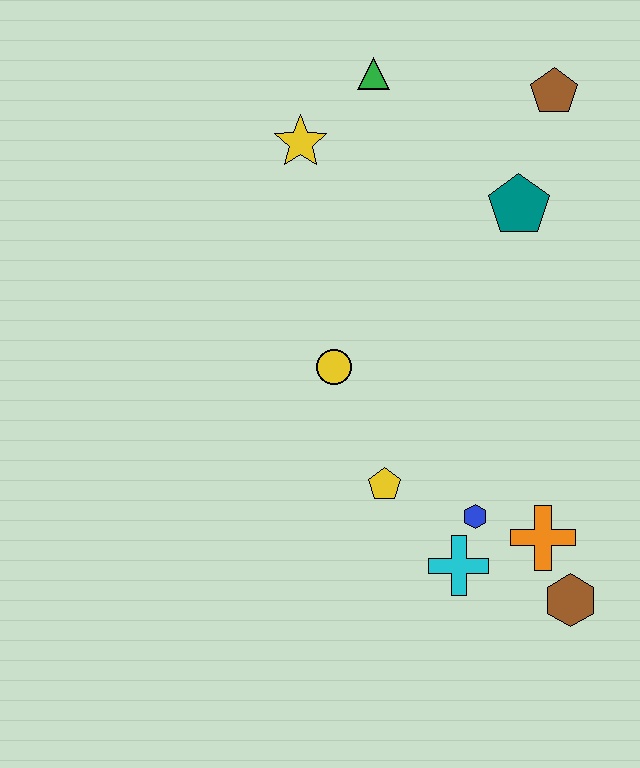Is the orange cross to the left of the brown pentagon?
Yes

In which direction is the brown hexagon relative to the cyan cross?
The brown hexagon is to the right of the cyan cross.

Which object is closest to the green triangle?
The yellow star is closest to the green triangle.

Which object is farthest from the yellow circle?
The brown pentagon is farthest from the yellow circle.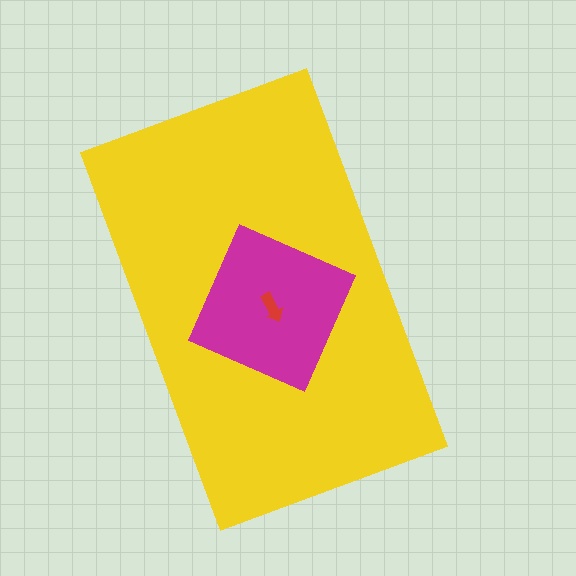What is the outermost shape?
The yellow rectangle.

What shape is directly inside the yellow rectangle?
The magenta square.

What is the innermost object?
The red arrow.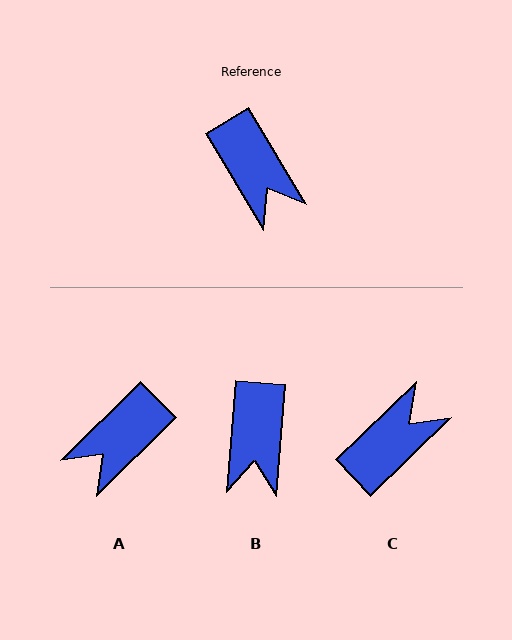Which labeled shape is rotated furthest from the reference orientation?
C, about 103 degrees away.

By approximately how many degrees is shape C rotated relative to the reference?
Approximately 103 degrees counter-clockwise.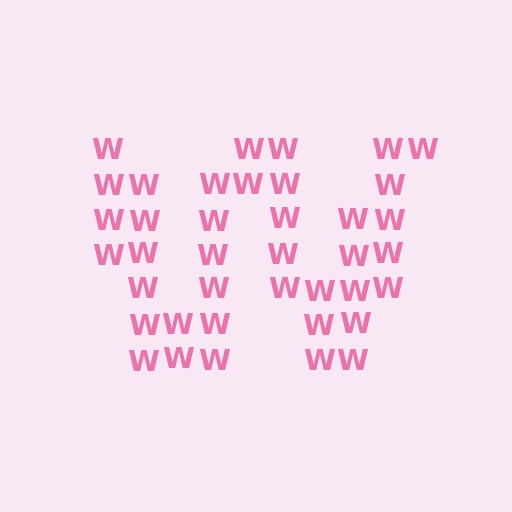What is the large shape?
The large shape is the letter W.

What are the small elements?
The small elements are letter W's.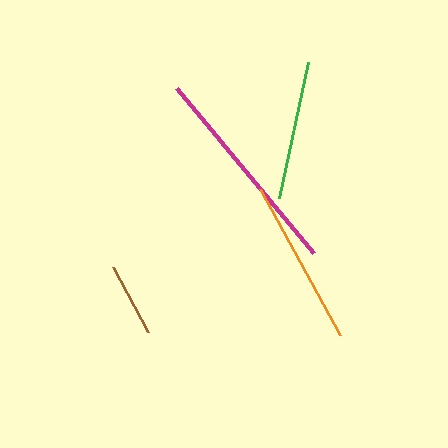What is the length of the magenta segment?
The magenta segment is approximately 215 pixels long.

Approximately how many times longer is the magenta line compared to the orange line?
The magenta line is approximately 1.3 times the length of the orange line.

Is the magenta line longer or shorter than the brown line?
The magenta line is longer than the brown line.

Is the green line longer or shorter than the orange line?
The orange line is longer than the green line.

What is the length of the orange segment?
The orange segment is approximately 166 pixels long.